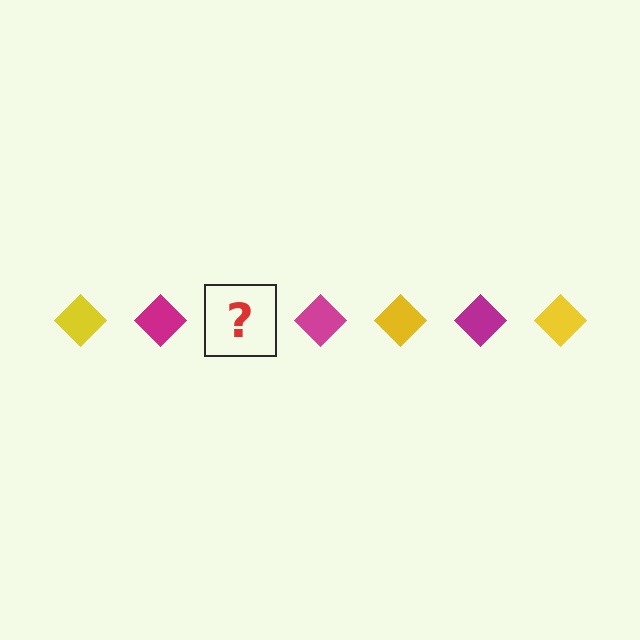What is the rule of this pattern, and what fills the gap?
The rule is that the pattern cycles through yellow, magenta diamonds. The gap should be filled with a yellow diamond.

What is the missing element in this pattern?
The missing element is a yellow diamond.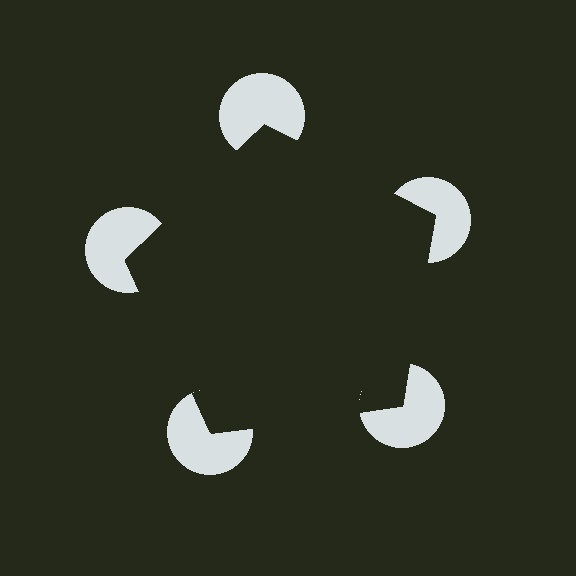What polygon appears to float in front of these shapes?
An illusory pentagon — its edges are inferred from the aligned wedge cuts in the pac-man discs, not physically drawn.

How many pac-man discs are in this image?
There are 5 — one at each vertex of the illusory pentagon.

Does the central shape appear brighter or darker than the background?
It typically appears slightly darker than the background, even though no actual brightness change is drawn.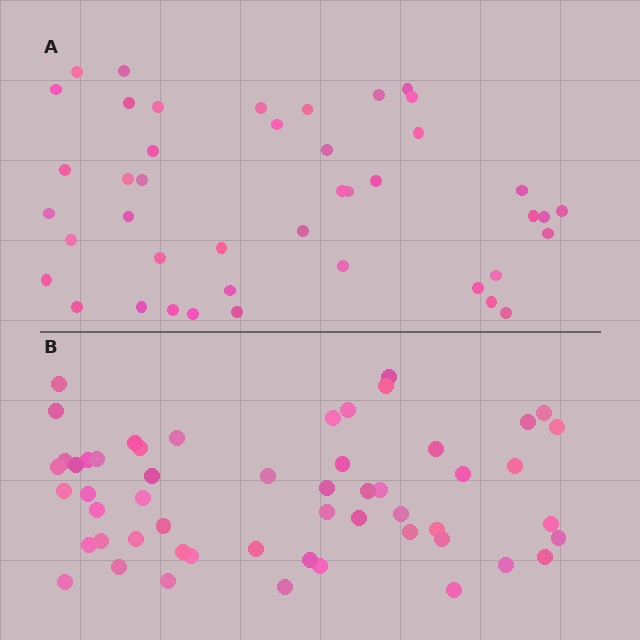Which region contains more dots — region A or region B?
Region B (the bottom region) has more dots.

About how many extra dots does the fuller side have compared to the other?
Region B has roughly 12 or so more dots than region A.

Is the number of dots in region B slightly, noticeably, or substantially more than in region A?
Region B has noticeably more, but not dramatically so. The ratio is roughly 1.3 to 1.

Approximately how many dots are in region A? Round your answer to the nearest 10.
About 40 dots. (The exact count is 43, which rounds to 40.)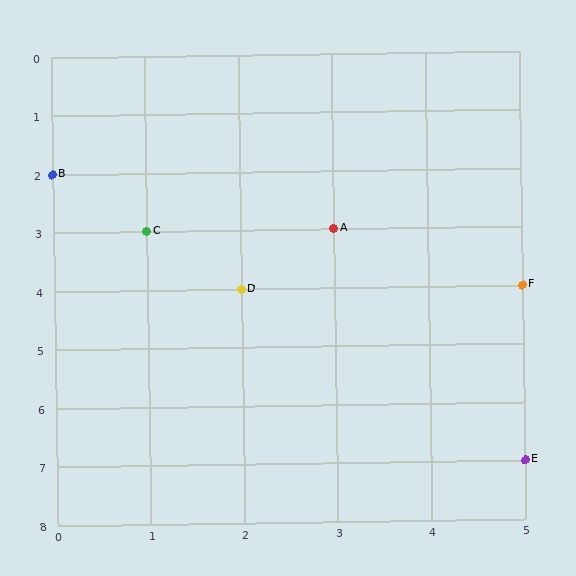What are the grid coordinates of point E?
Point E is at grid coordinates (5, 7).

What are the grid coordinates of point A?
Point A is at grid coordinates (3, 3).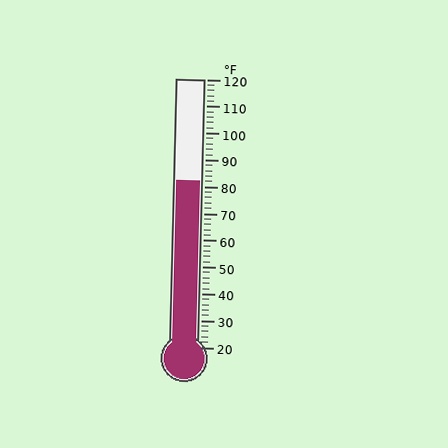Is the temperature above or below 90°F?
The temperature is below 90°F.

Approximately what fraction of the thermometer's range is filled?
The thermometer is filled to approximately 60% of its range.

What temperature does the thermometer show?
The thermometer shows approximately 82°F.